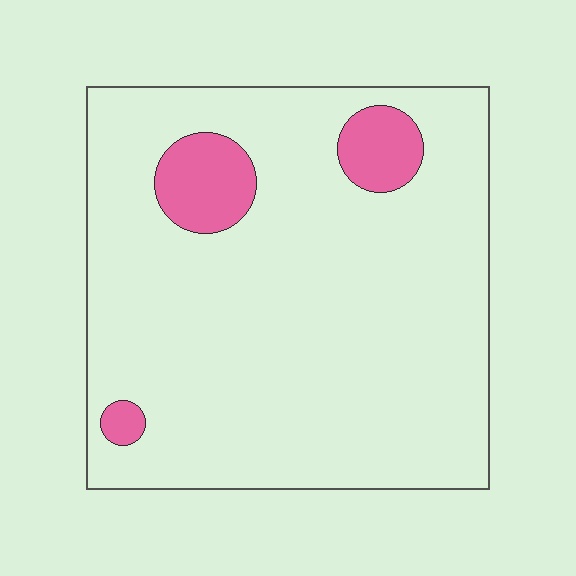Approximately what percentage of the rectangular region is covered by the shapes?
Approximately 10%.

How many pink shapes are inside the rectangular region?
3.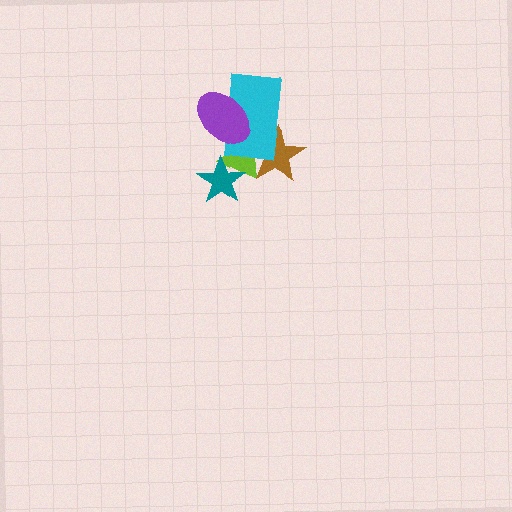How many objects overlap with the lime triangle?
4 objects overlap with the lime triangle.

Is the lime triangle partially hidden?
Yes, it is partially covered by another shape.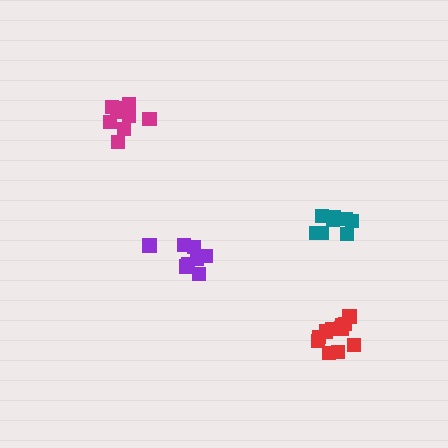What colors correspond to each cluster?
The clusters are colored: purple, red, magenta, teal.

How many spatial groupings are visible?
There are 4 spatial groupings.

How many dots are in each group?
Group 1: 8 dots, Group 2: 11 dots, Group 3: 9 dots, Group 4: 8 dots (36 total).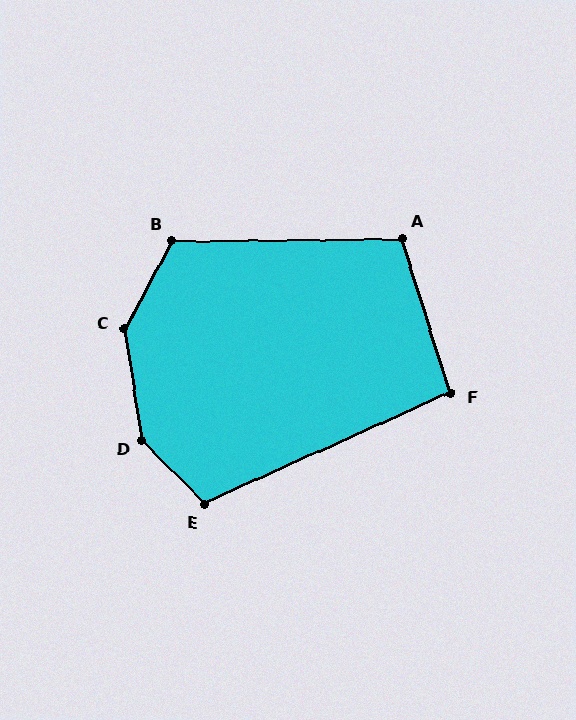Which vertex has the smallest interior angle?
F, at approximately 96 degrees.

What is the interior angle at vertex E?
Approximately 110 degrees (obtuse).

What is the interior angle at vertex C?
Approximately 143 degrees (obtuse).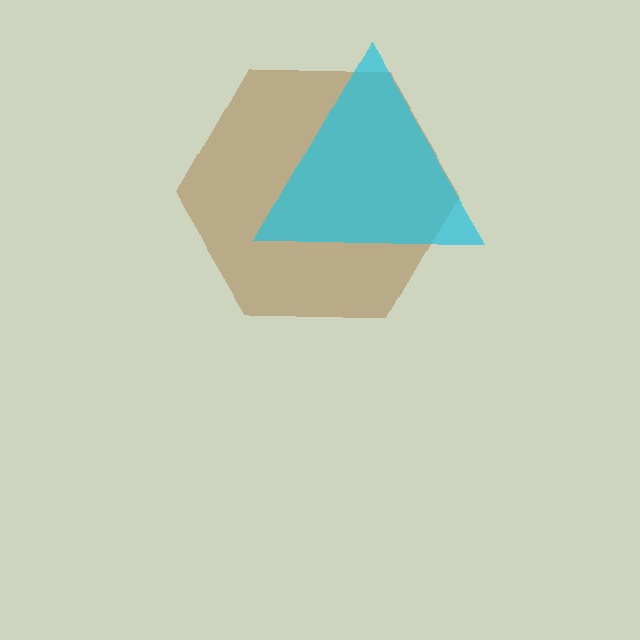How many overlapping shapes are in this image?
There are 2 overlapping shapes in the image.